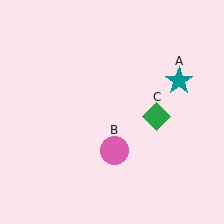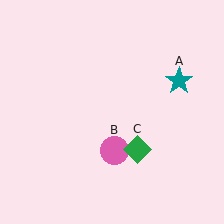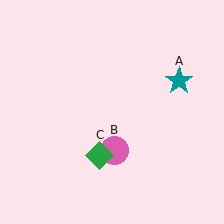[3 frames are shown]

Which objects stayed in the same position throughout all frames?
Teal star (object A) and pink circle (object B) remained stationary.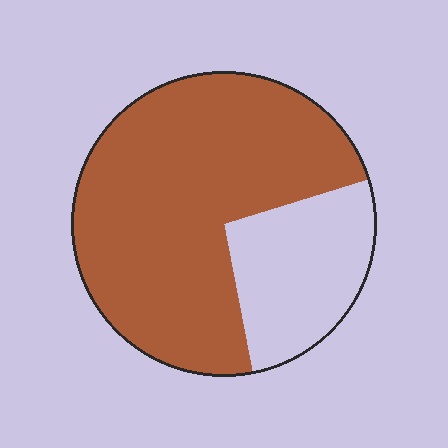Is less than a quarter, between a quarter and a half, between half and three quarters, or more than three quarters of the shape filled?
Between half and three quarters.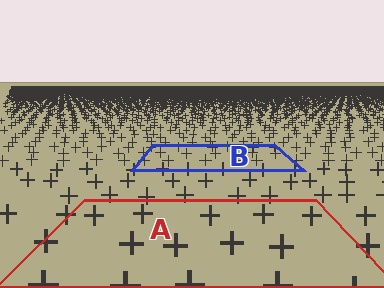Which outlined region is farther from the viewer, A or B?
Region B is farther from the viewer — the texture elements inside it appear smaller and more densely packed.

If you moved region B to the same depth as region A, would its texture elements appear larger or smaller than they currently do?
They would appear larger. At a closer depth, the same texture elements are projected at a bigger on-screen size.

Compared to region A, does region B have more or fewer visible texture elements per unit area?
Region B has more texture elements per unit area — they are packed more densely because it is farther away.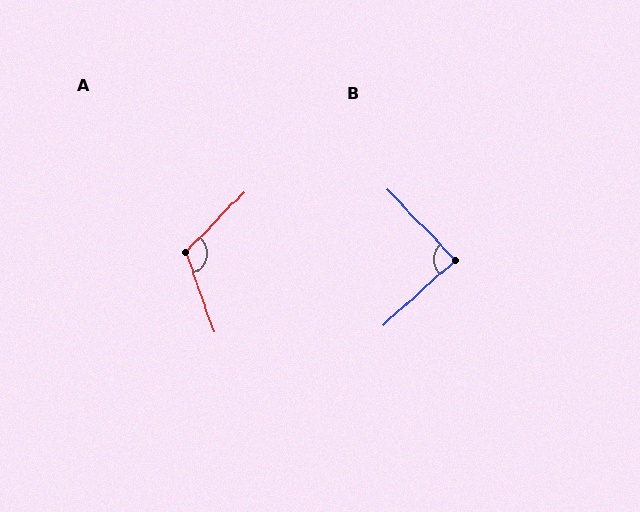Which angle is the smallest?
B, at approximately 88 degrees.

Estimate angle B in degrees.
Approximately 88 degrees.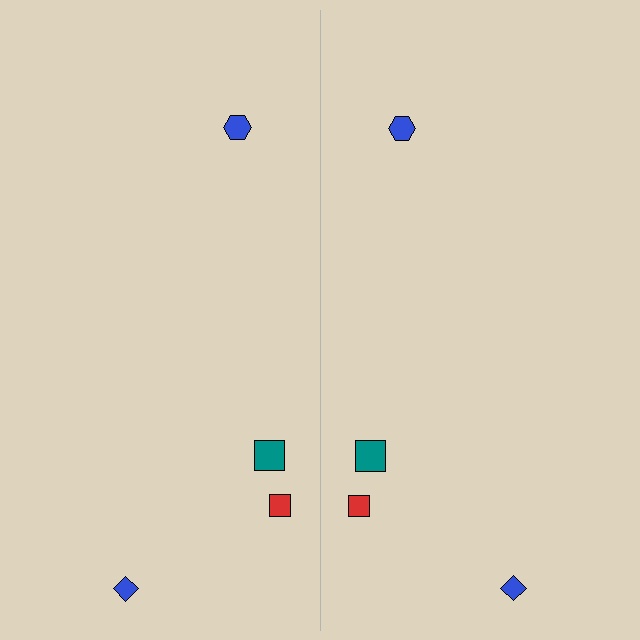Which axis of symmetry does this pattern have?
The pattern has a vertical axis of symmetry running through the center of the image.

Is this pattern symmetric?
Yes, this pattern has bilateral (reflection) symmetry.